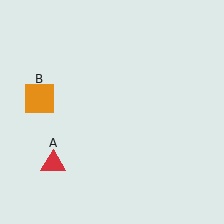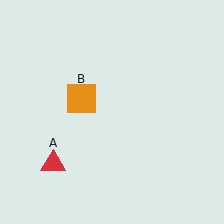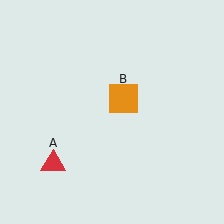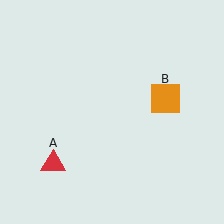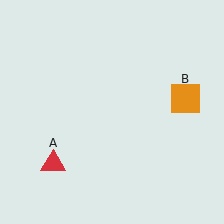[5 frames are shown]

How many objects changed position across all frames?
1 object changed position: orange square (object B).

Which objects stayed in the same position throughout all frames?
Red triangle (object A) remained stationary.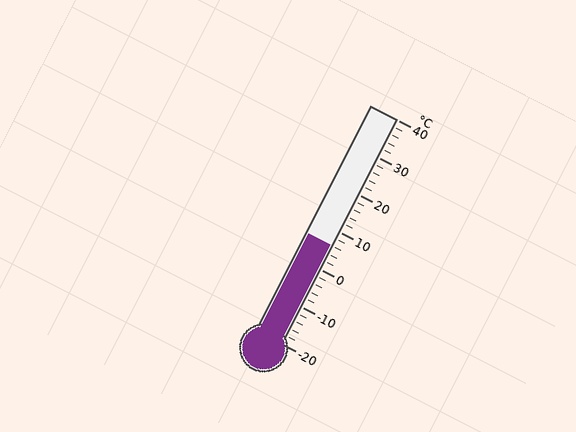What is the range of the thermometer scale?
The thermometer scale ranges from -20°C to 40°C.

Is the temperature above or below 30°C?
The temperature is below 30°C.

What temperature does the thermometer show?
The thermometer shows approximately 6°C.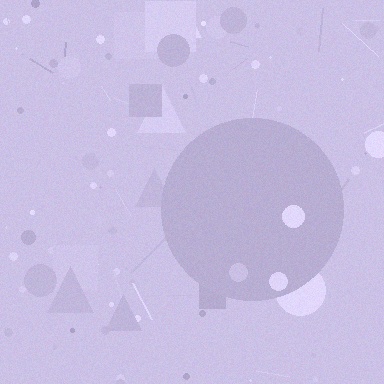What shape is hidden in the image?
A circle is hidden in the image.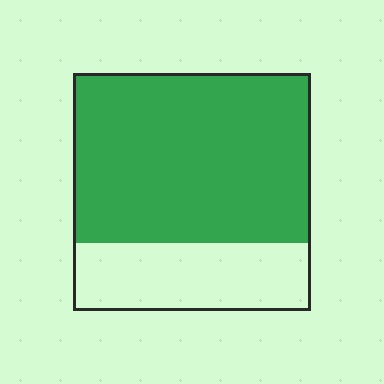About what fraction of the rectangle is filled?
About three quarters (3/4).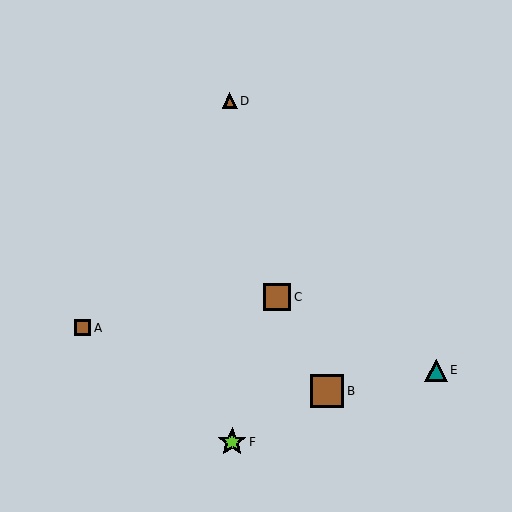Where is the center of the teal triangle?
The center of the teal triangle is at (436, 370).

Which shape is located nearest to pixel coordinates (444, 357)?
The teal triangle (labeled E) at (436, 370) is nearest to that location.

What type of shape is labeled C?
Shape C is a brown square.